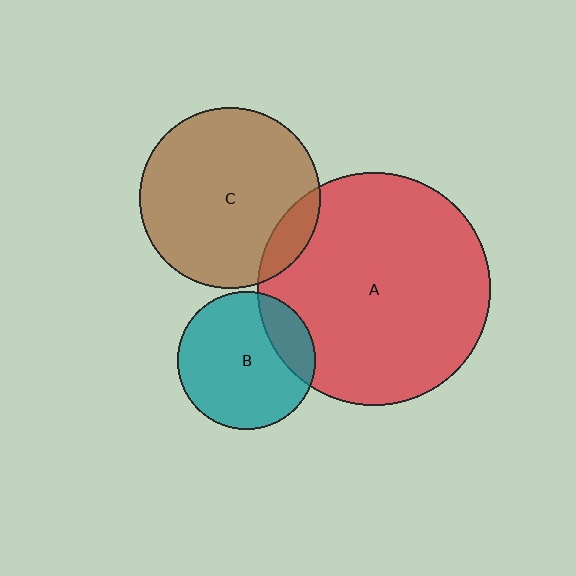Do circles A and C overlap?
Yes.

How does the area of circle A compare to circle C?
Approximately 1.7 times.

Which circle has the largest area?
Circle A (red).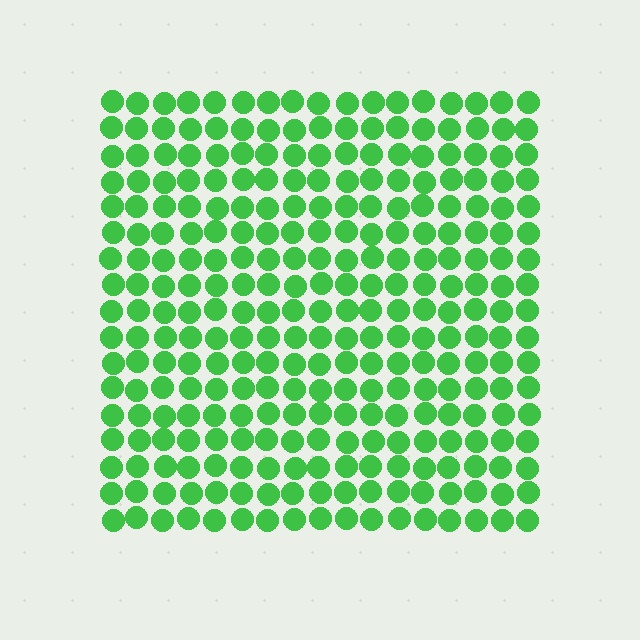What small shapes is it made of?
It is made of small circles.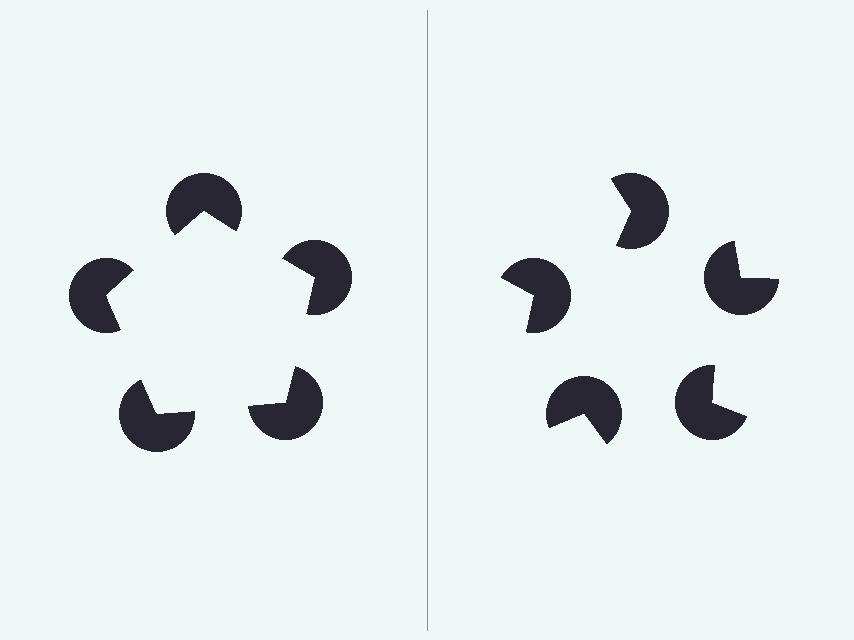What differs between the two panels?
The pac-man discs are positioned identically on both sides; only the wedge orientations differ. On the left they align to a pentagon; on the right they are misaligned.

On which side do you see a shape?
An illusory pentagon appears on the left side. On the right side the wedge cuts are rotated, so no coherent shape forms.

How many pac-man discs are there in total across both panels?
10 — 5 on each side.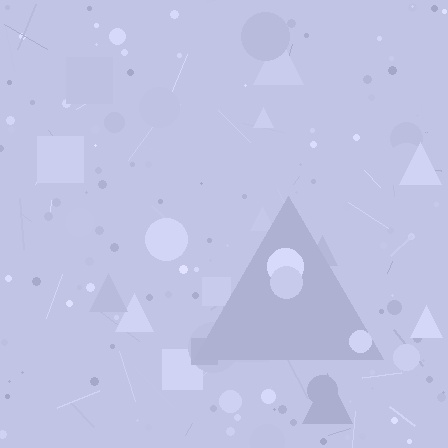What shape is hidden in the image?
A triangle is hidden in the image.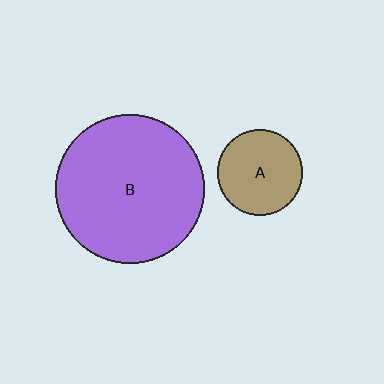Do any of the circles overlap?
No, none of the circles overlap.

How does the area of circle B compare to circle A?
Approximately 3.0 times.